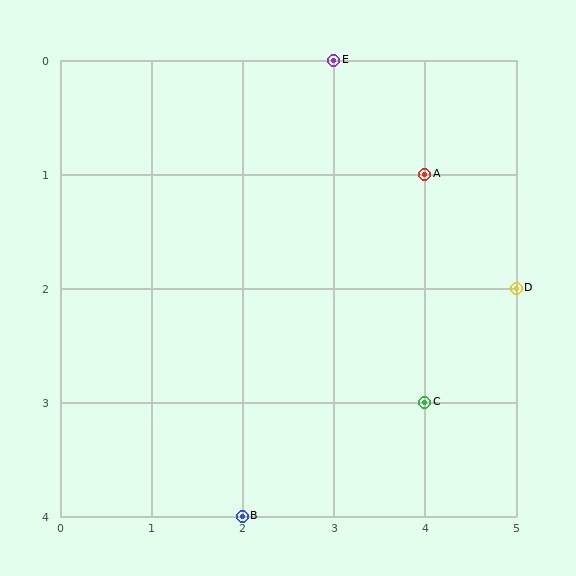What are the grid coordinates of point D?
Point D is at grid coordinates (5, 2).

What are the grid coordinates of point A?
Point A is at grid coordinates (4, 1).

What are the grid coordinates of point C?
Point C is at grid coordinates (4, 3).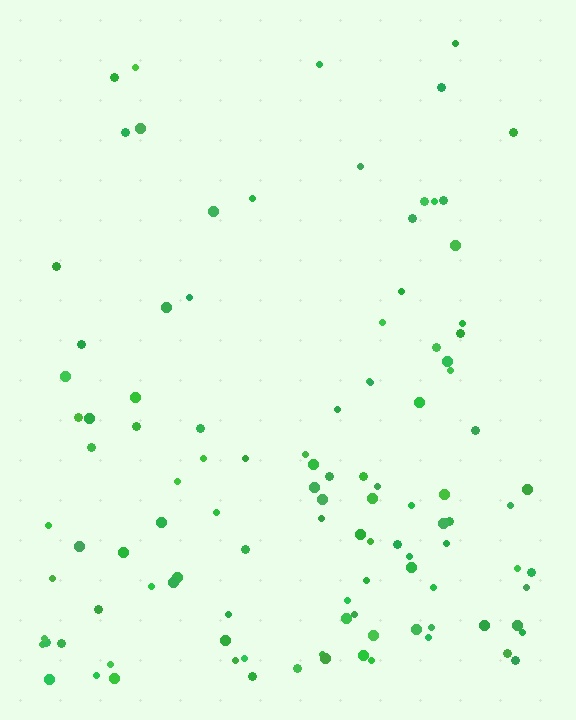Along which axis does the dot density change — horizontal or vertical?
Vertical.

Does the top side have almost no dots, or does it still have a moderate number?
Still a moderate number, just noticeably fewer than the bottom.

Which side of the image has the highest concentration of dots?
The bottom.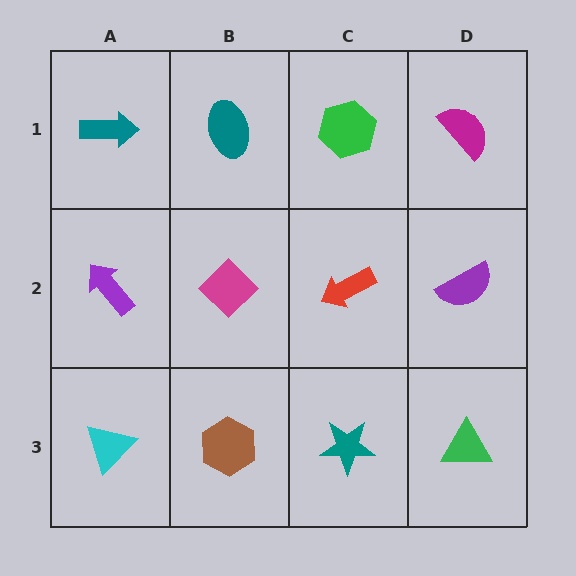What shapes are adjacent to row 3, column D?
A purple semicircle (row 2, column D), a teal star (row 3, column C).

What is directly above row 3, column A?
A purple arrow.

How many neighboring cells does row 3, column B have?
3.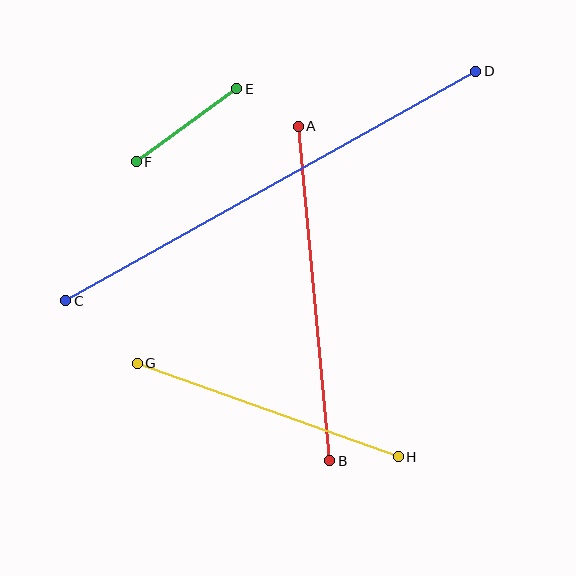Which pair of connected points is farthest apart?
Points C and D are farthest apart.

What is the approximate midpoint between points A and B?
The midpoint is at approximately (314, 294) pixels.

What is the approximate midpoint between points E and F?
The midpoint is at approximately (187, 125) pixels.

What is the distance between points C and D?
The distance is approximately 470 pixels.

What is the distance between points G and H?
The distance is approximately 277 pixels.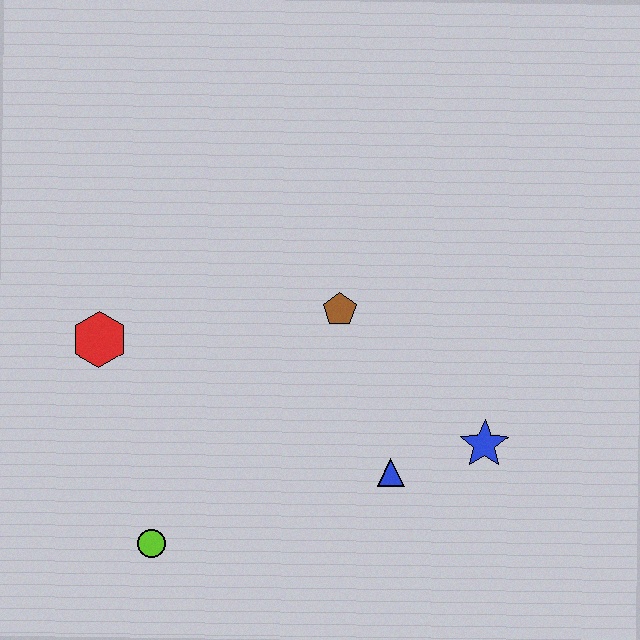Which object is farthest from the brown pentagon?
The lime circle is farthest from the brown pentagon.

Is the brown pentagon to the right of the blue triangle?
No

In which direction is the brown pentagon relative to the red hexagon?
The brown pentagon is to the right of the red hexagon.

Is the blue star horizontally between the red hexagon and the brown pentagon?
No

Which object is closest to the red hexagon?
The lime circle is closest to the red hexagon.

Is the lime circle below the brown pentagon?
Yes